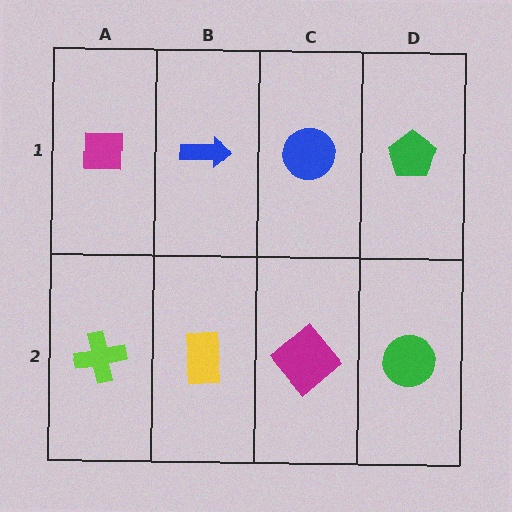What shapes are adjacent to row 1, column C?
A magenta diamond (row 2, column C), a blue arrow (row 1, column B), a green pentagon (row 1, column D).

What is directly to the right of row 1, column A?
A blue arrow.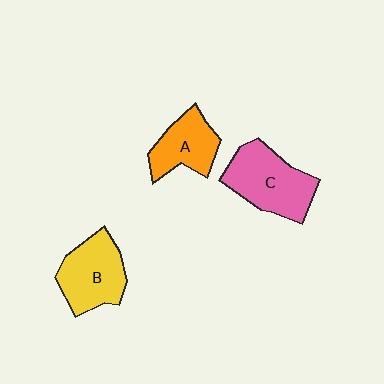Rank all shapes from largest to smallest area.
From largest to smallest: C (pink), B (yellow), A (orange).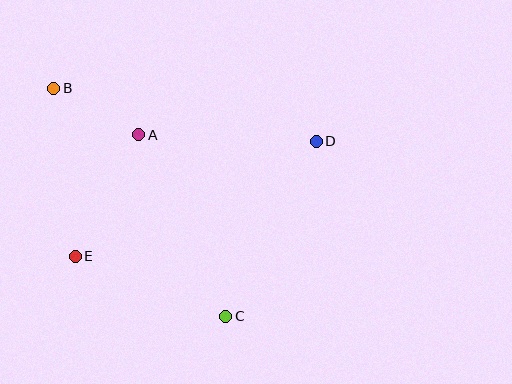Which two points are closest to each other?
Points A and B are closest to each other.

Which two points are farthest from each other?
Points B and C are farthest from each other.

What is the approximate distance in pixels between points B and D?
The distance between B and D is approximately 268 pixels.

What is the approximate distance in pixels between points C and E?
The distance between C and E is approximately 162 pixels.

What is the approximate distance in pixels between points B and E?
The distance between B and E is approximately 170 pixels.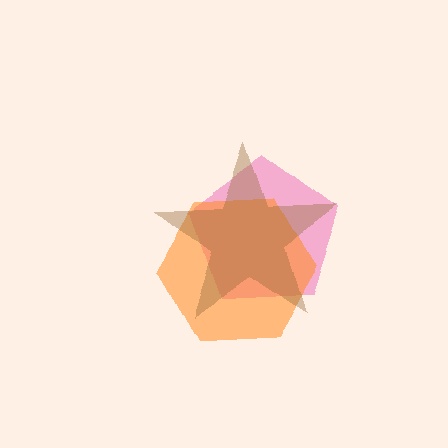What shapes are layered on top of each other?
The layered shapes are: a pink pentagon, an orange hexagon, a brown star.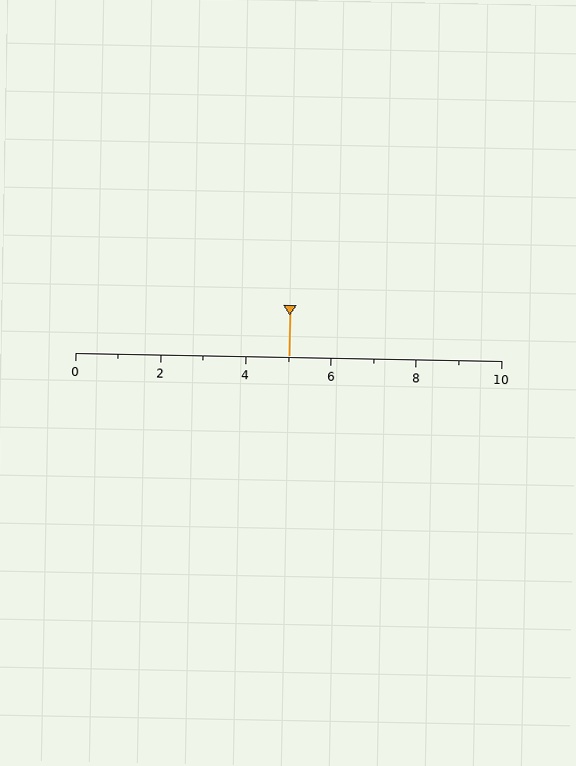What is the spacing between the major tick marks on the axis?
The major ticks are spaced 2 apart.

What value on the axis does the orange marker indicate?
The marker indicates approximately 5.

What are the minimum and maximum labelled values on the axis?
The axis runs from 0 to 10.